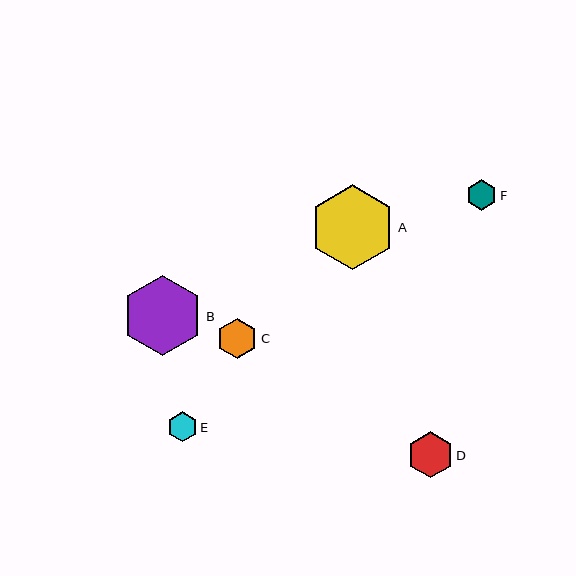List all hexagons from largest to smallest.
From largest to smallest: A, B, D, C, F, E.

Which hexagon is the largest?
Hexagon A is the largest with a size of approximately 85 pixels.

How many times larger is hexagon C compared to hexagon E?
Hexagon C is approximately 1.3 times the size of hexagon E.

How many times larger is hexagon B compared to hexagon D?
Hexagon B is approximately 1.8 times the size of hexagon D.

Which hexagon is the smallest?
Hexagon E is the smallest with a size of approximately 30 pixels.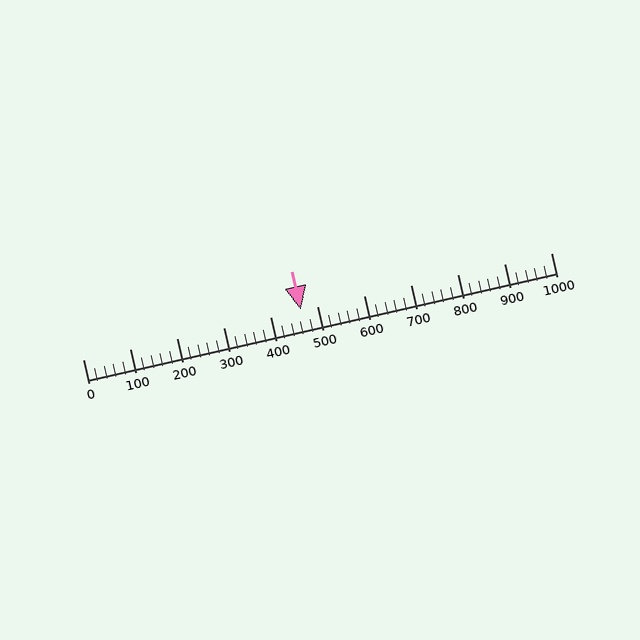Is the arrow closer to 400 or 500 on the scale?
The arrow is closer to 500.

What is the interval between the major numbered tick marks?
The major tick marks are spaced 100 units apart.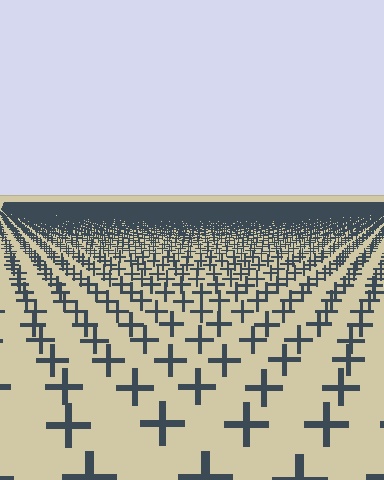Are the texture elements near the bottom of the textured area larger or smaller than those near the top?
Larger. Near the bottom, elements are closer to the viewer and appear at a bigger on-screen size.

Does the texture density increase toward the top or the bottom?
Density increases toward the top.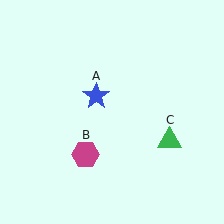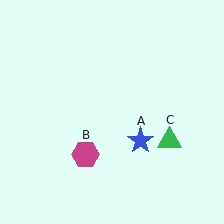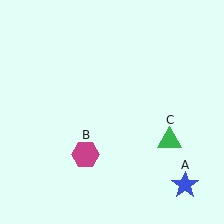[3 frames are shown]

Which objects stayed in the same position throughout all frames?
Magenta hexagon (object B) and green triangle (object C) remained stationary.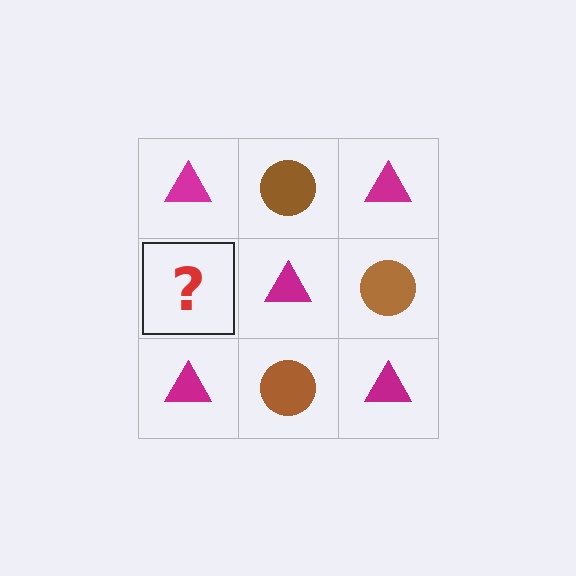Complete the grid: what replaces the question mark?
The question mark should be replaced with a brown circle.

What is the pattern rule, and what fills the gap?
The rule is that it alternates magenta triangle and brown circle in a checkerboard pattern. The gap should be filled with a brown circle.